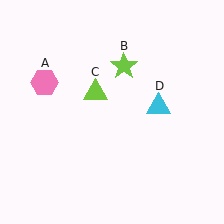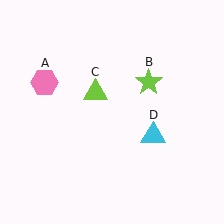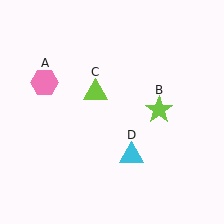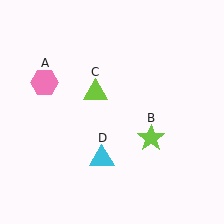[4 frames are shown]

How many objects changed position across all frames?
2 objects changed position: lime star (object B), cyan triangle (object D).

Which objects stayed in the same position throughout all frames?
Pink hexagon (object A) and lime triangle (object C) remained stationary.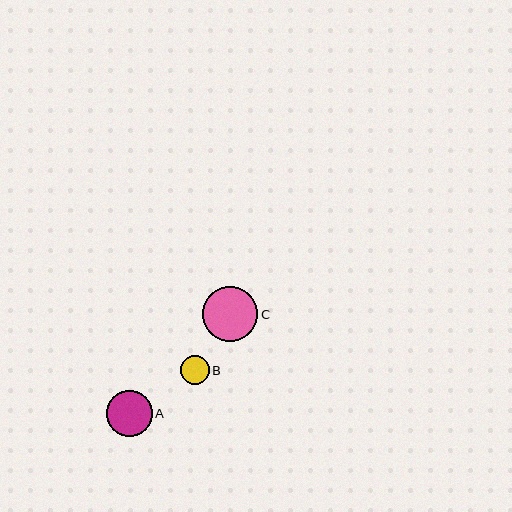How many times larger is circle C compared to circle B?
Circle C is approximately 1.9 times the size of circle B.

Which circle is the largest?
Circle C is the largest with a size of approximately 55 pixels.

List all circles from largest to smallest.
From largest to smallest: C, A, B.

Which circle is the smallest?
Circle B is the smallest with a size of approximately 28 pixels.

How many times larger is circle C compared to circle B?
Circle C is approximately 1.9 times the size of circle B.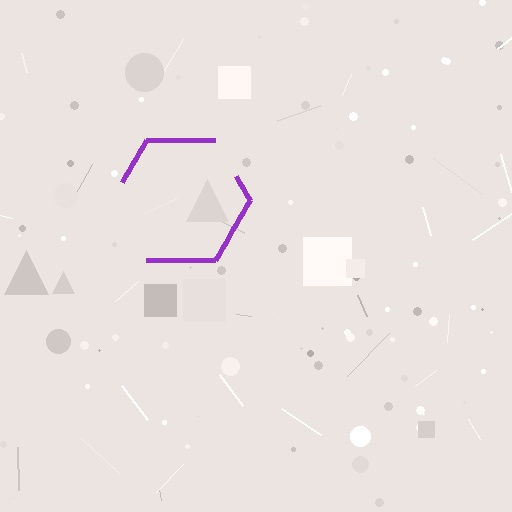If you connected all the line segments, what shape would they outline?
They would outline a hexagon.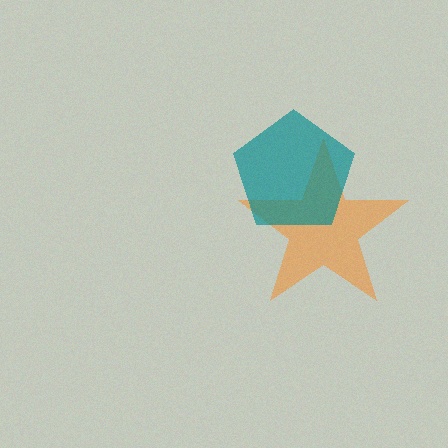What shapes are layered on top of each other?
The layered shapes are: an orange star, a teal pentagon.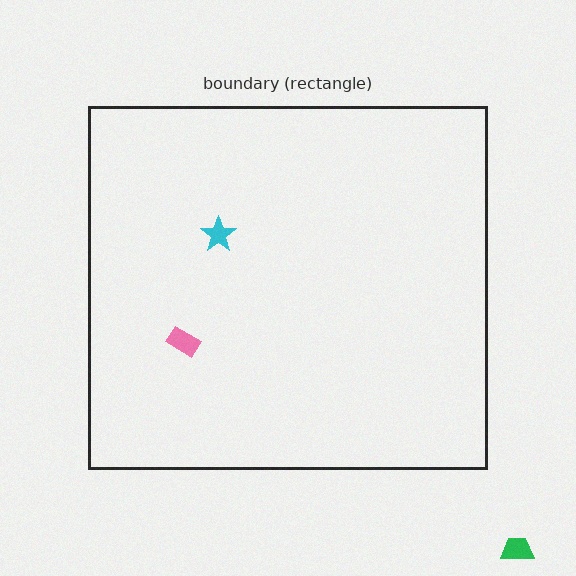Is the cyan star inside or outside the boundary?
Inside.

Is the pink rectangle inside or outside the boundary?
Inside.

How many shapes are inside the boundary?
2 inside, 1 outside.